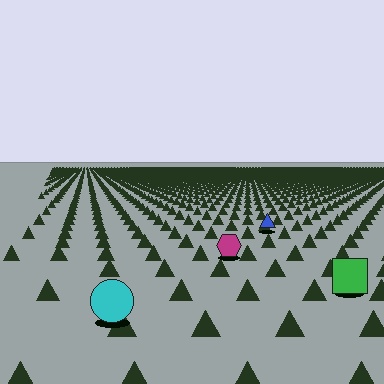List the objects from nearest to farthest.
From nearest to farthest: the cyan circle, the green square, the magenta hexagon, the blue triangle.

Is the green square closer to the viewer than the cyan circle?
No. The cyan circle is closer — you can tell from the texture gradient: the ground texture is coarser near it.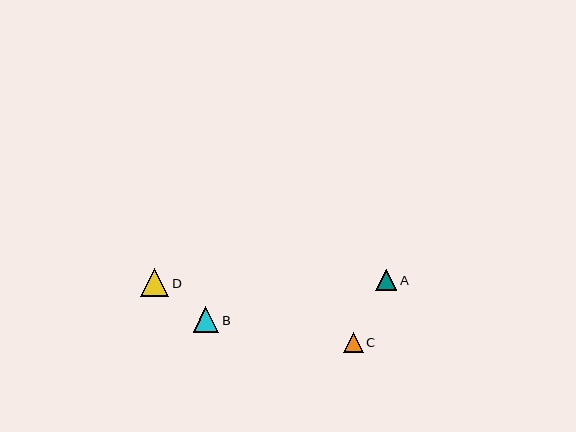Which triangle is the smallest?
Triangle C is the smallest with a size of approximately 20 pixels.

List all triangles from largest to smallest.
From largest to smallest: D, B, A, C.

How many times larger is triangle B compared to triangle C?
Triangle B is approximately 1.3 times the size of triangle C.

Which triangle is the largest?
Triangle D is the largest with a size of approximately 29 pixels.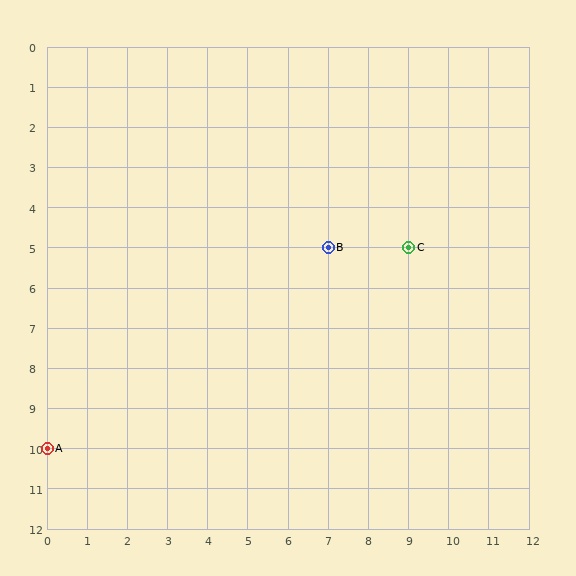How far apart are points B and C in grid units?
Points B and C are 2 columns apart.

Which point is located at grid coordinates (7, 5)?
Point B is at (7, 5).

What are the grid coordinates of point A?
Point A is at grid coordinates (0, 10).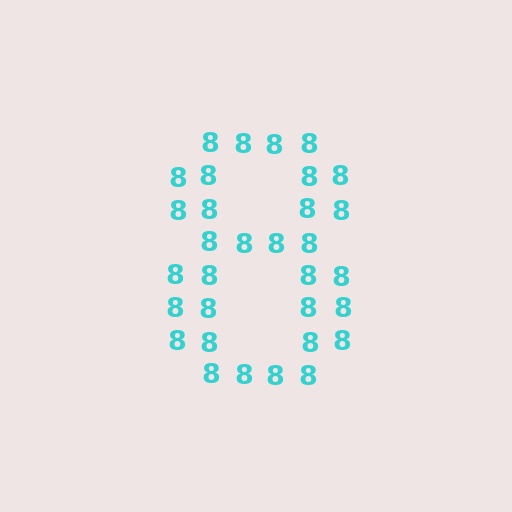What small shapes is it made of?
It is made of small digit 8's.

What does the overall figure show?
The overall figure shows the digit 8.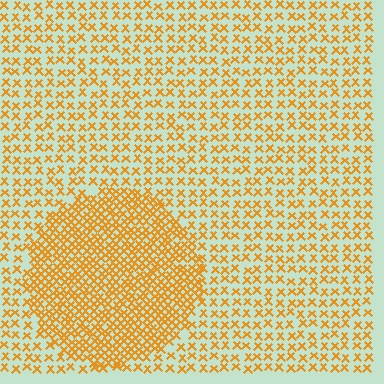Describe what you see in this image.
The image contains small orange elements arranged at two different densities. A circle-shaped region is visible where the elements are more densely packed than the surrounding area.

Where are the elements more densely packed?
The elements are more densely packed inside the circle boundary.